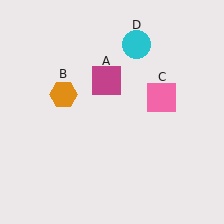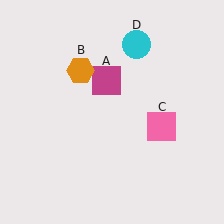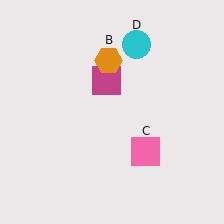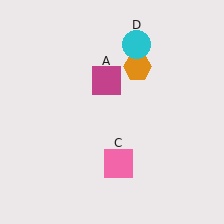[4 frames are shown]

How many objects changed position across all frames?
2 objects changed position: orange hexagon (object B), pink square (object C).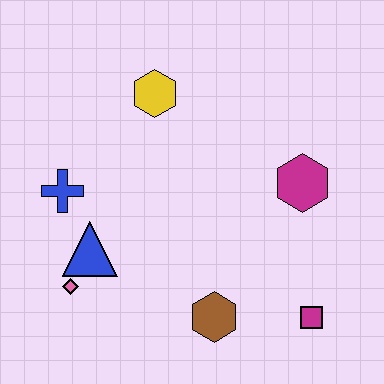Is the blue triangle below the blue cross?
Yes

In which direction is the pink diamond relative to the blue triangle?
The pink diamond is below the blue triangle.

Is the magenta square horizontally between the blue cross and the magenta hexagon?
No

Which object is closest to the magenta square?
The brown hexagon is closest to the magenta square.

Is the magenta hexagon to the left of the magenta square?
Yes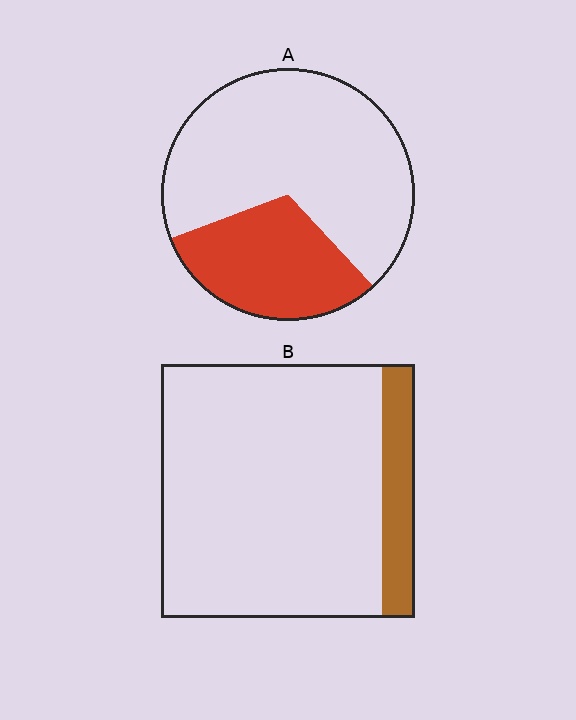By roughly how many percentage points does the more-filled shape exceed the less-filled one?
By roughly 20 percentage points (A over B).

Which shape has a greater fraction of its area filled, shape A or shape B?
Shape A.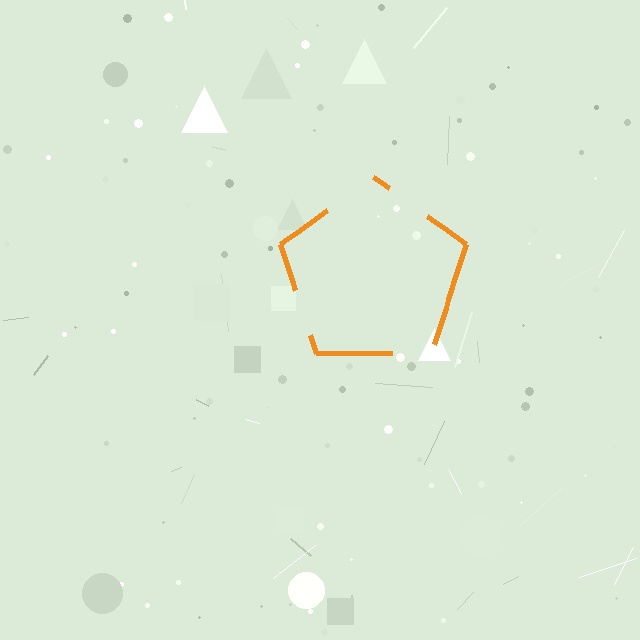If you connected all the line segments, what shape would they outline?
They would outline a pentagon.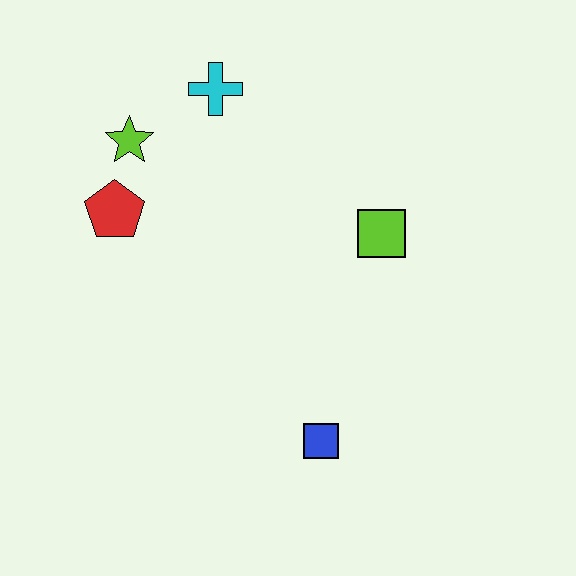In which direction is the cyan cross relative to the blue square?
The cyan cross is above the blue square.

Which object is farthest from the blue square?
The cyan cross is farthest from the blue square.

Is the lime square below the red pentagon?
Yes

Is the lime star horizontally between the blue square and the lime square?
No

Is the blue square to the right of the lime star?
Yes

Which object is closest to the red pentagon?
The lime star is closest to the red pentagon.